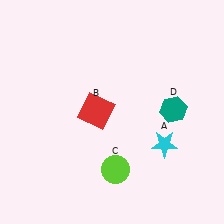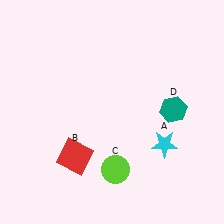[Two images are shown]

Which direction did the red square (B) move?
The red square (B) moved down.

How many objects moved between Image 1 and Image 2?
1 object moved between the two images.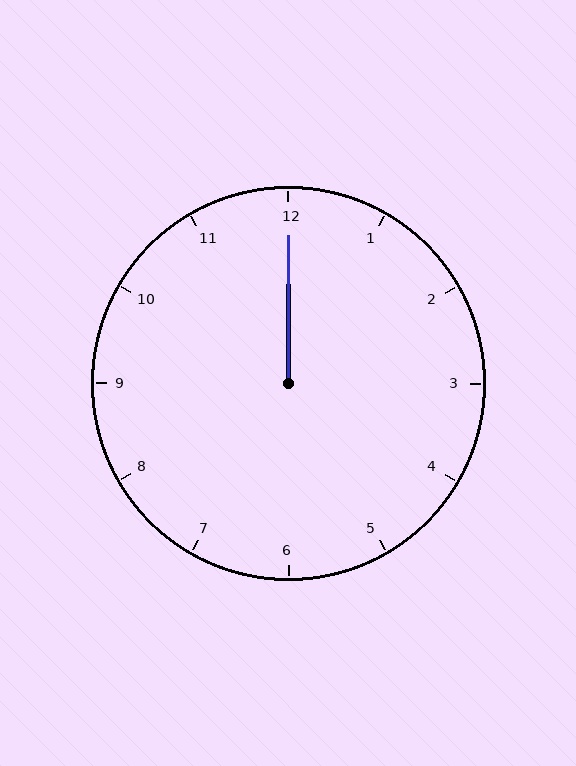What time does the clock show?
12:00.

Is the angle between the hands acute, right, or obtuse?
It is acute.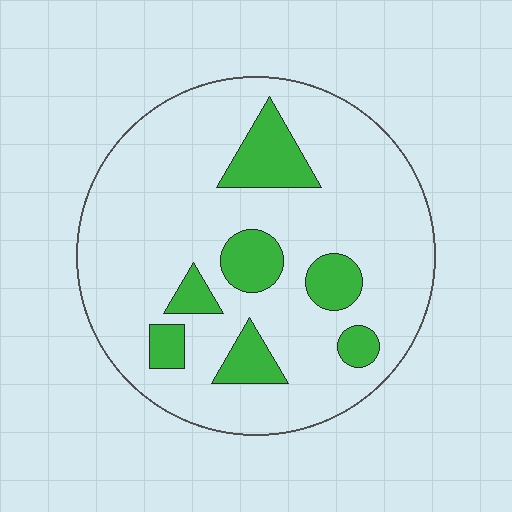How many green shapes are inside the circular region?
7.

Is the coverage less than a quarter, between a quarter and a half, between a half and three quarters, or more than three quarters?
Less than a quarter.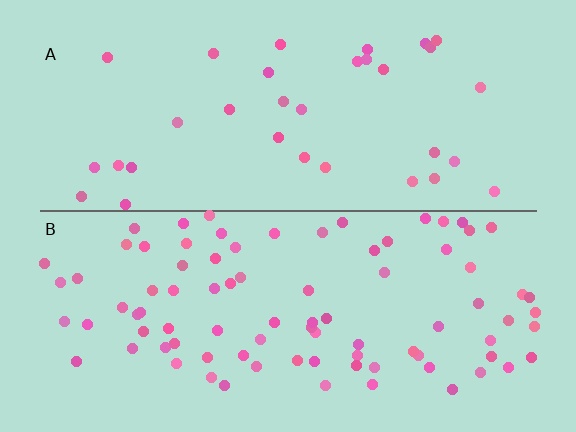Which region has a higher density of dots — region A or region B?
B (the bottom).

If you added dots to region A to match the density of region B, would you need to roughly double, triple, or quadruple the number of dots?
Approximately triple.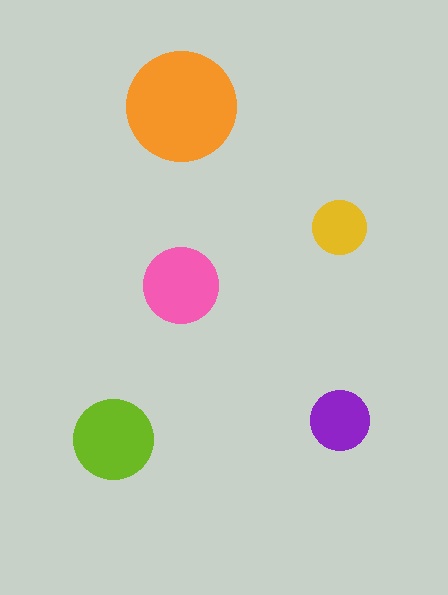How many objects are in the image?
There are 5 objects in the image.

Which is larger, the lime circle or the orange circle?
The orange one.